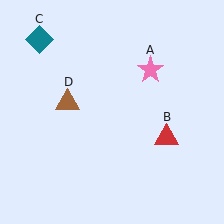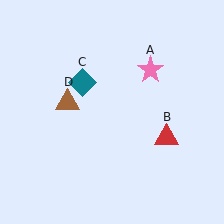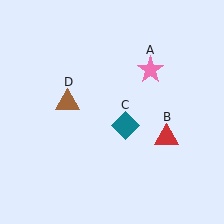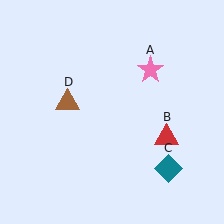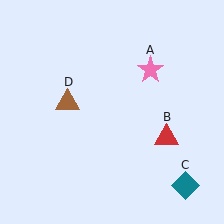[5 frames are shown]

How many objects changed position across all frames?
1 object changed position: teal diamond (object C).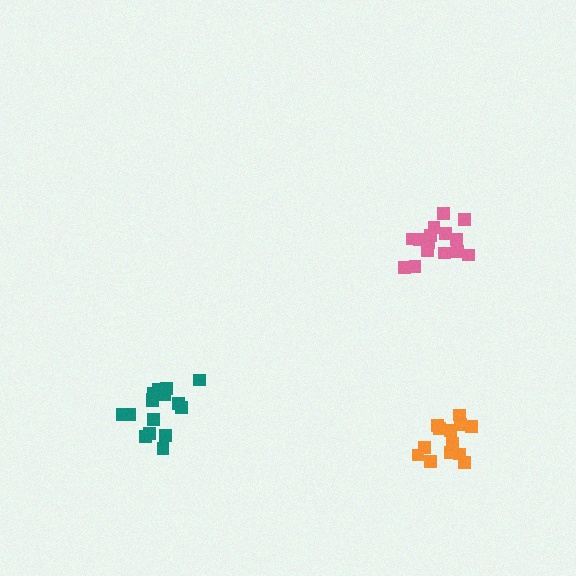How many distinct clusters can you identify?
There are 3 distinct clusters.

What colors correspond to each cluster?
The clusters are colored: teal, orange, pink.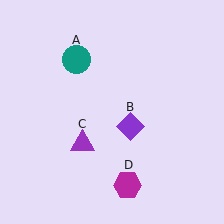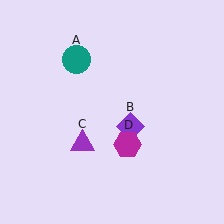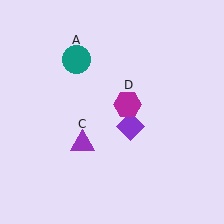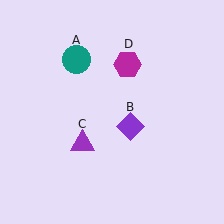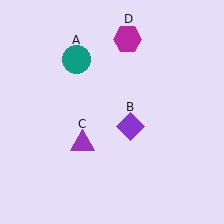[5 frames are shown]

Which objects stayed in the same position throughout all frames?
Teal circle (object A) and purple diamond (object B) and purple triangle (object C) remained stationary.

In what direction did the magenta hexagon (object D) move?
The magenta hexagon (object D) moved up.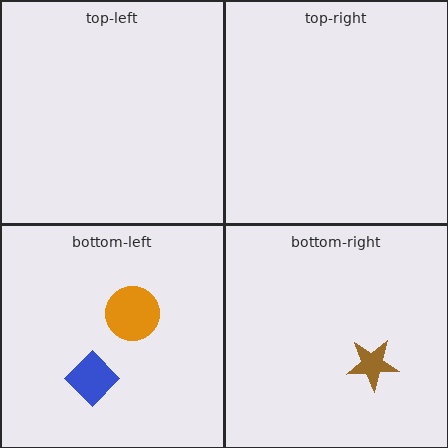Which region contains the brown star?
The bottom-right region.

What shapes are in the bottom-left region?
The blue diamond, the orange circle.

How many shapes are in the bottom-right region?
1.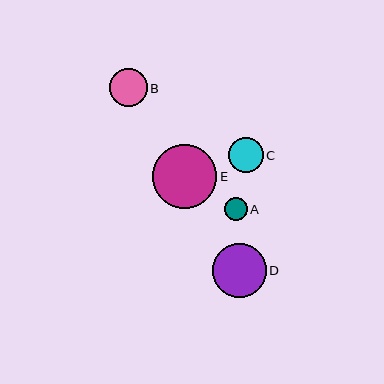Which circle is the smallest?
Circle A is the smallest with a size of approximately 23 pixels.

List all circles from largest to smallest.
From largest to smallest: E, D, B, C, A.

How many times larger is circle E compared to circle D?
Circle E is approximately 1.2 times the size of circle D.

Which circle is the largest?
Circle E is the largest with a size of approximately 64 pixels.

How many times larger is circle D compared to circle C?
Circle D is approximately 1.5 times the size of circle C.